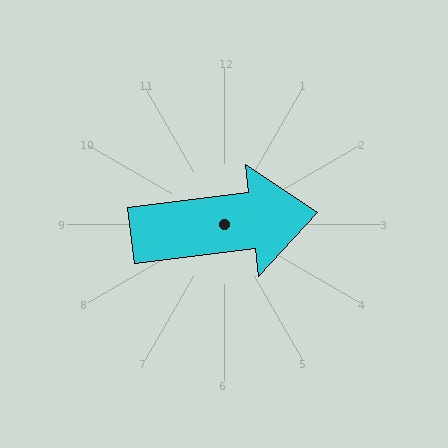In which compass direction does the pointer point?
East.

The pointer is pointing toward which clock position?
Roughly 3 o'clock.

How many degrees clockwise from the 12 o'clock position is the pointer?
Approximately 83 degrees.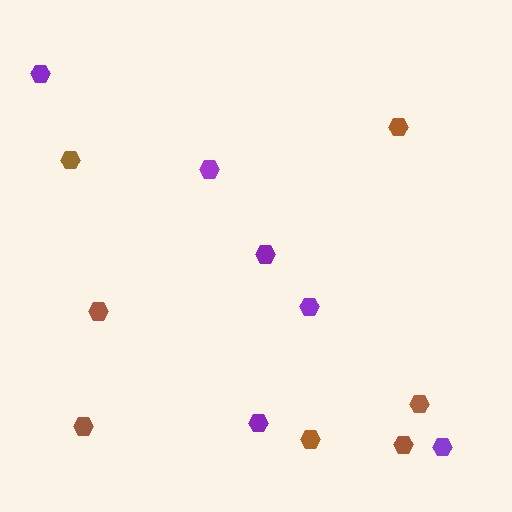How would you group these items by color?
There are 2 groups: one group of purple hexagons (6) and one group of brown hexagons (7).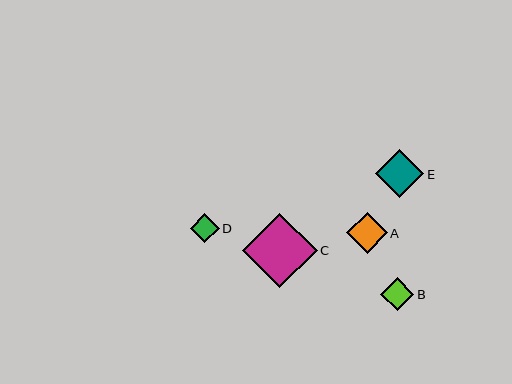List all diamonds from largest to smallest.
From largest to smallest: C, E, A, B, D.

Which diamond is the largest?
Diamond C is the largest with a size of approximately 74 pixels.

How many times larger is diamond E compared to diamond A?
Diamond E is approximately 1.2 times the size of diamond A.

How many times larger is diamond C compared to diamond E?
Diamond C is approximately 1.5 times the size of diamond E.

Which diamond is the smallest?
Diamond D is the smallest with a size of approximately 29 pixels.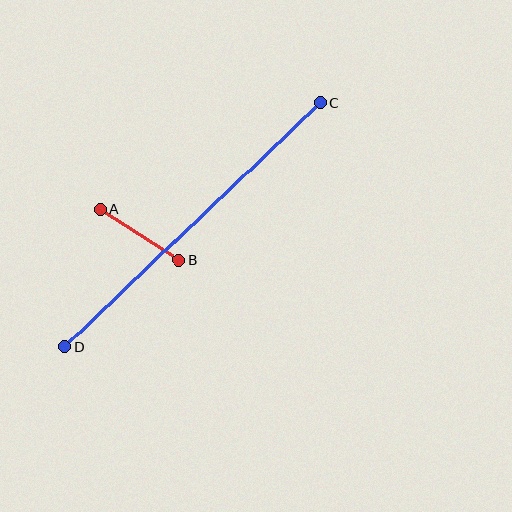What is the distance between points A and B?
The distance is approximately 93 pixels.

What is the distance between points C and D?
The distance is approximately 352 pixels.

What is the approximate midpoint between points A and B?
The midpoint is at approximately (140, 235) pixels.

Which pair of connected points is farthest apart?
Points C and D are farthest apart.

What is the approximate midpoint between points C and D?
The midpoint is at approximately (193, 225) pixels.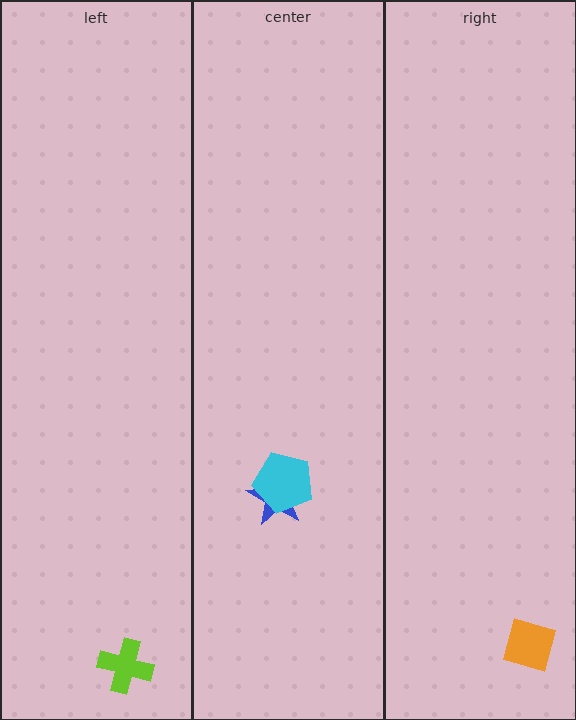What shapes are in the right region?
The orange diamond.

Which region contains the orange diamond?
The right region.